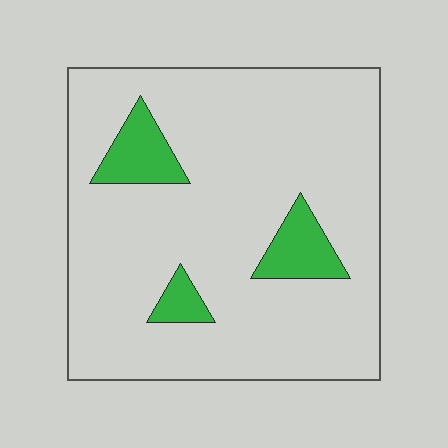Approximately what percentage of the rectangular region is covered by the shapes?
Approximately 10%.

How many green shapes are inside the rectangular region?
3.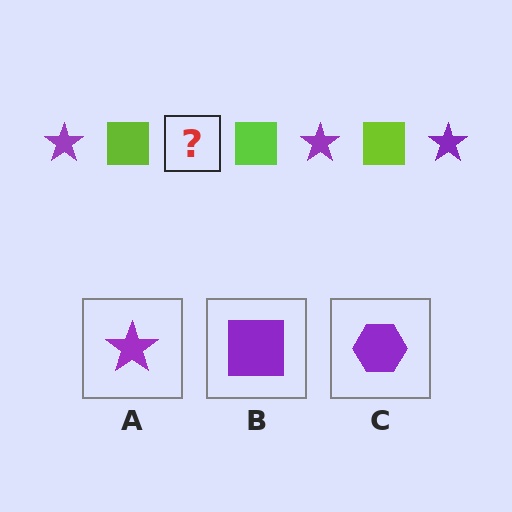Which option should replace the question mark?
Option A.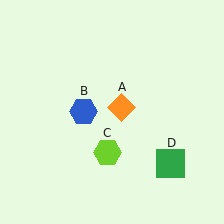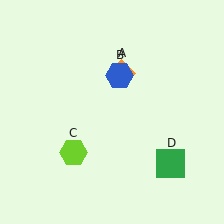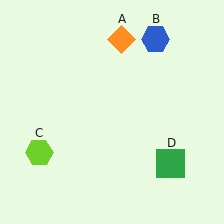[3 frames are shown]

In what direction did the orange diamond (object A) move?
The orange diamond (object A) moved up.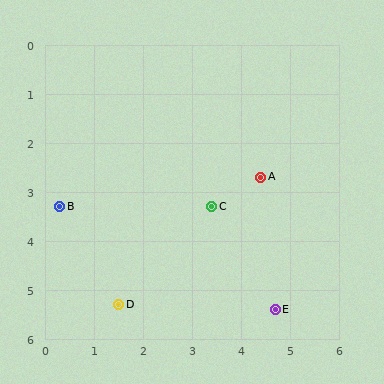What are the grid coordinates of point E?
Point E is at approximately (4.7, 5.4).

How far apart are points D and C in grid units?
Points D and C are about 2.8 grid units apart.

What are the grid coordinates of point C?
Point C is at approximately (3.4, 3.3).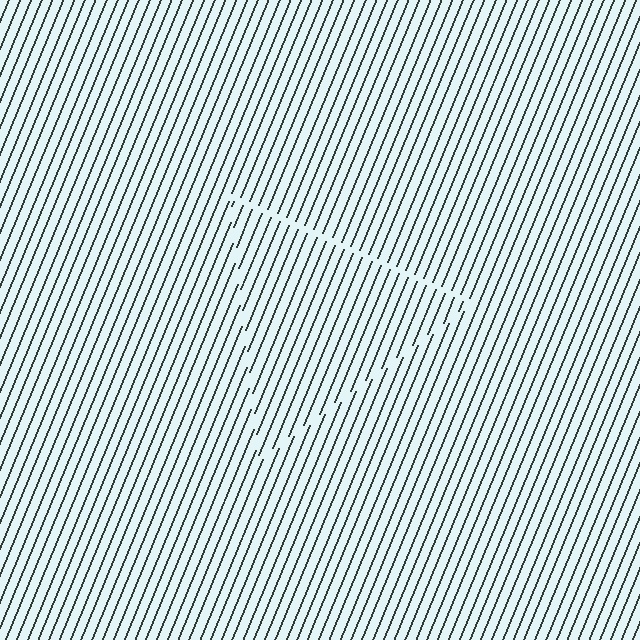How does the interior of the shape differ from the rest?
The interior of the shape contains the same grating, shifted by half a period — the contour is defined by the phase discontinuity where line-ends from the inner and outer gratings abut.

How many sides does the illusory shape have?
3 sides — the line-ends trace a triangle.